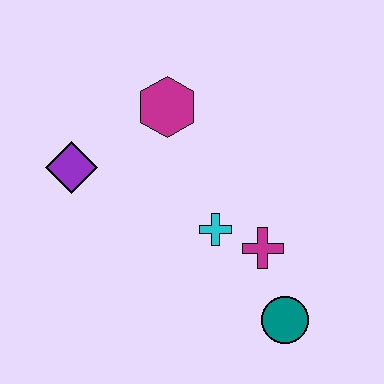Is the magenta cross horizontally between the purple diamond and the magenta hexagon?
No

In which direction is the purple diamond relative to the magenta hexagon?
The purple diamond is to the left of the magenta hexagon.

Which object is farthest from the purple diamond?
The teal circle is farthest from the purple diamond.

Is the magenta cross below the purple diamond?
Yes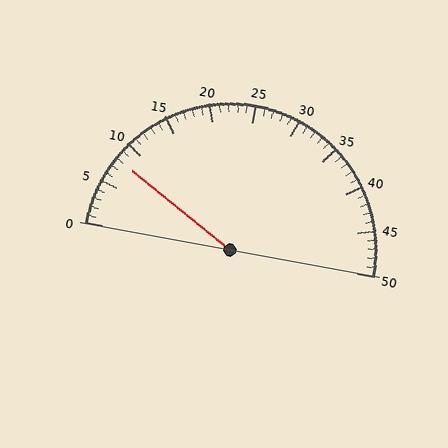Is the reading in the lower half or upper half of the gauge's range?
The reading is in the lower half of the range (0 to 50).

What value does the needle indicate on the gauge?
The needle indicates approximately 8.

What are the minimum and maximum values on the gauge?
The gauge ranges from 0 to 50.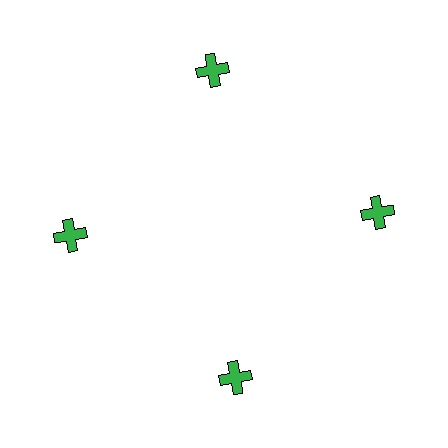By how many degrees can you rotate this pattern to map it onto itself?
The pattern maps onto itself every 90 degrees of rotation.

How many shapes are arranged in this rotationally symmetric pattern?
There are 4 shapes, arranged in 4 groups of 1.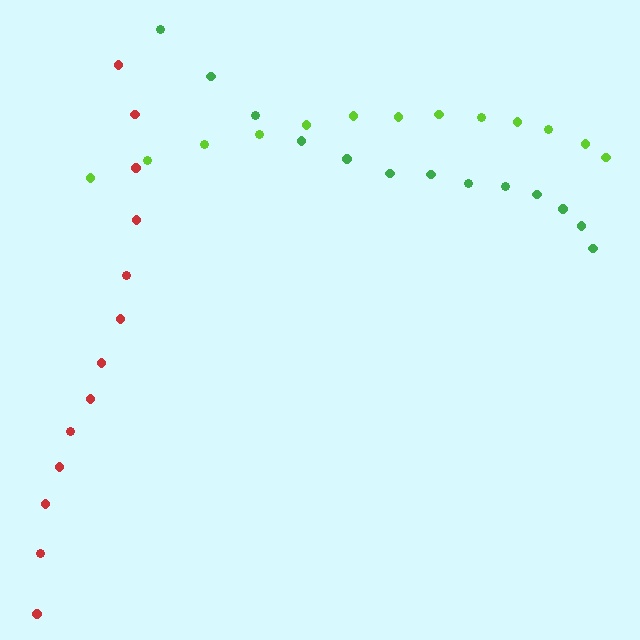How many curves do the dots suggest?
There are 3 distinct paths.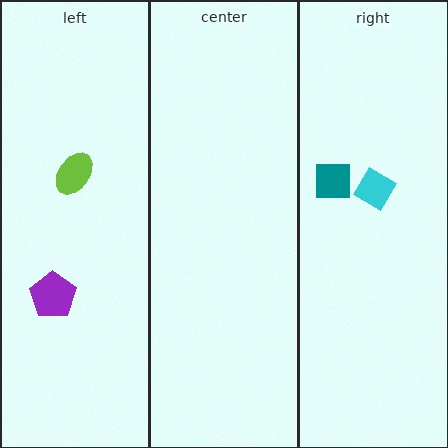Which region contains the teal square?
The right region.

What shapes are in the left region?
The purple pentagon, the lime ellipse.